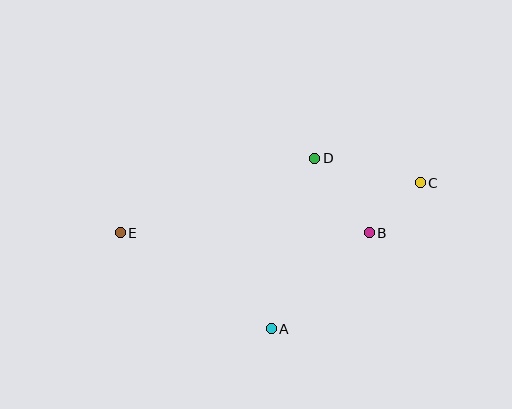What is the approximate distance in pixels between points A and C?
The distance between A and C is approximately 209 pixels.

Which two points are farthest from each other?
Points C and E are farthest from each other.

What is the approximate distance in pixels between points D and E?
The distance between D and E is approximately 208 pixels.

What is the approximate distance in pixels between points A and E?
The distance between A and E is approximately 179 pixels.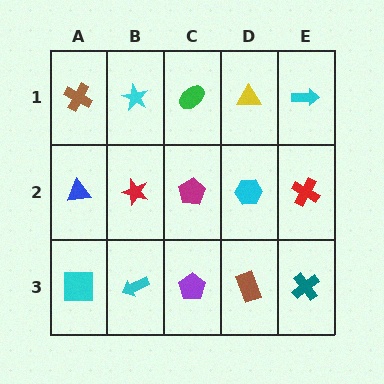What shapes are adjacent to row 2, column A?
A brown cross (row 1, column A), a cyan square (row 3, column A), a red star (row 2, column B).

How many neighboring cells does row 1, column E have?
2.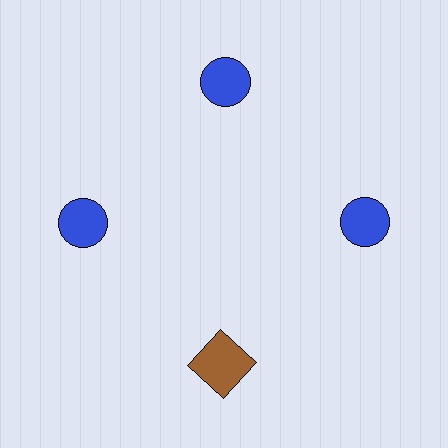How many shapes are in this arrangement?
There are 4 shapes arranged in a ring pattern.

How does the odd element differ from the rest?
It differs in both color (brown instead of blue) and shape (square instead of circle).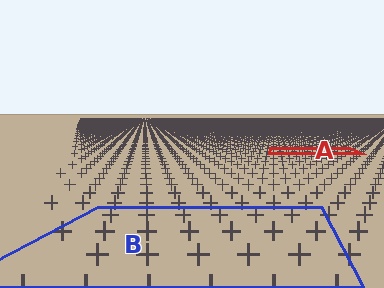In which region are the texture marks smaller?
The texture marks are smaller in region A, because it is farther away.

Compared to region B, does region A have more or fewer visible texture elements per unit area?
Region A has more texture elements per unit area — they are packed more densely because it is farther away.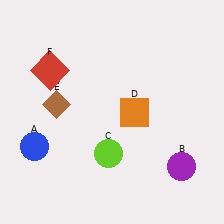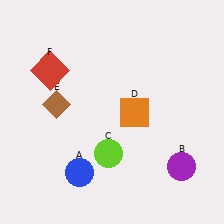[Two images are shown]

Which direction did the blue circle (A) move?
The blue circle (A) moved right.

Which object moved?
The blue circle (A) moved right.